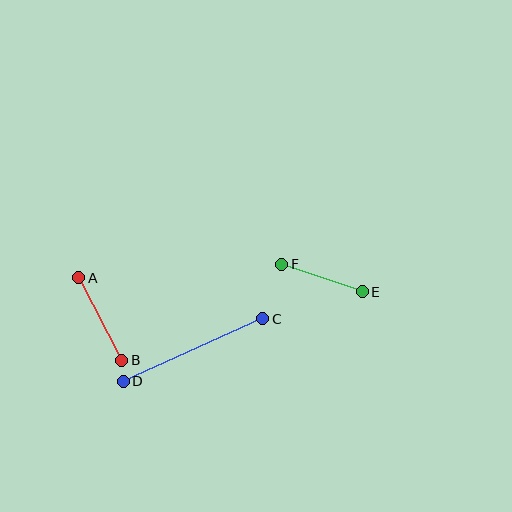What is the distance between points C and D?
The distance is approximately 153 pixels.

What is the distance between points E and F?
The distance is approximately 85 pixels.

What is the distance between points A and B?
The distance is approximately 93 pixels.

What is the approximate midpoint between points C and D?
The midpoint is at approximately (193, 350) pixels.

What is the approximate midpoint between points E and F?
The midpoint is at approximately (322, 278) pixels.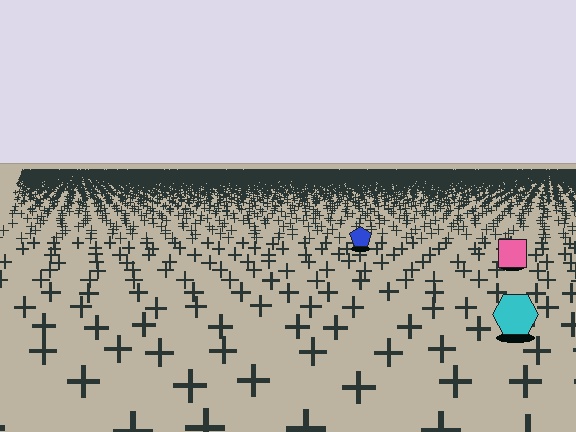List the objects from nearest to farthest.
From nearest to farthest: the cyan hexagon, the pink square, the blue pentagon.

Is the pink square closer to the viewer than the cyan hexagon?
No. The cyan hexagon is closer — you can tell from the texture gradient: the ground texture is coarser near it.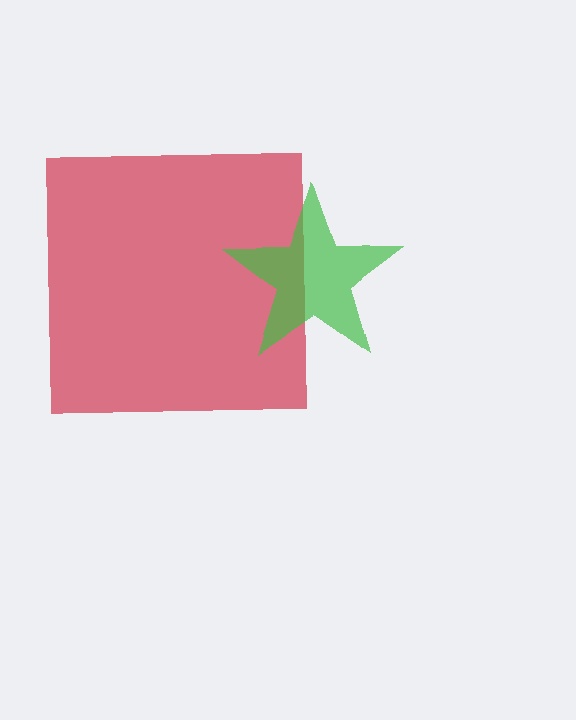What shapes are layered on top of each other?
The layered shapes are: a red square, a green star.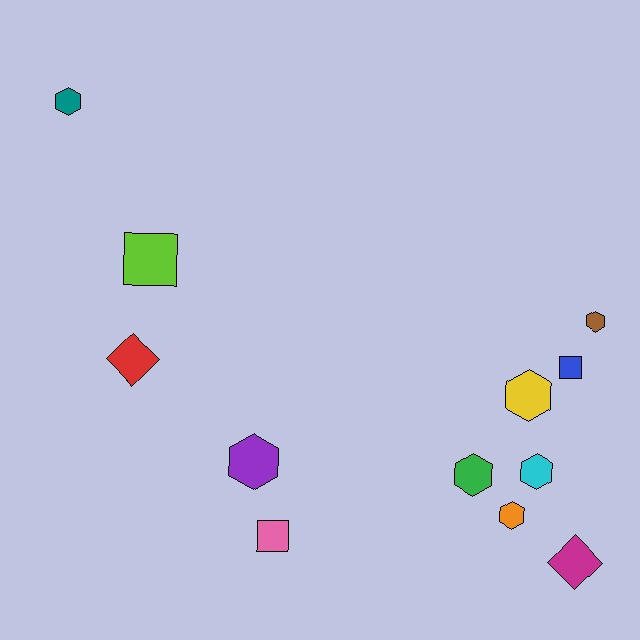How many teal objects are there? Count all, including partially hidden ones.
There is 1 teal object.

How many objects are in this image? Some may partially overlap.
There are 12 objects.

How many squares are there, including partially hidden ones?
There are 3 squares.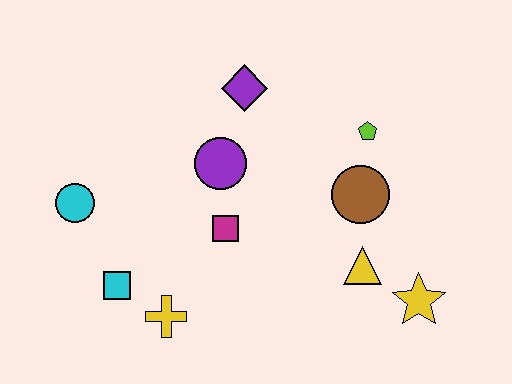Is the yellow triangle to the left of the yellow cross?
No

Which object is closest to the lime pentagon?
The brown circle is closest to the lime pentagon.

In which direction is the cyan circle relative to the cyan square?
The cyan circle is above the cyan square.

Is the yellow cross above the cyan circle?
No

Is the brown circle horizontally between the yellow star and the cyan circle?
Yes